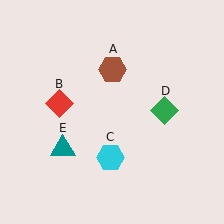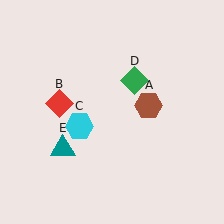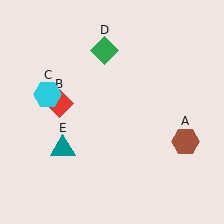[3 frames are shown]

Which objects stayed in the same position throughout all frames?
Red diamond (object B) and teal triangle (object E) remained stationary.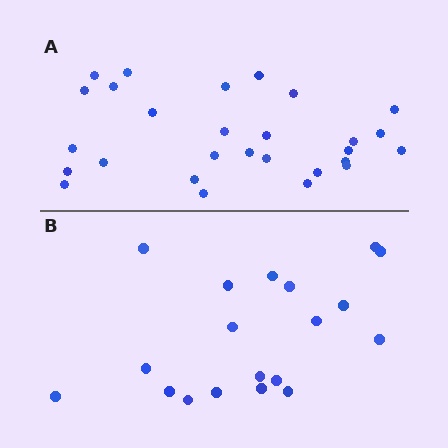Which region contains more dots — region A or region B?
Region A (the top region) has more dots.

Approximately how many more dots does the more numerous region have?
Region A has roughly 8 or so more dots than region B.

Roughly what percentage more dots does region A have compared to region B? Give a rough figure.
About 45% more.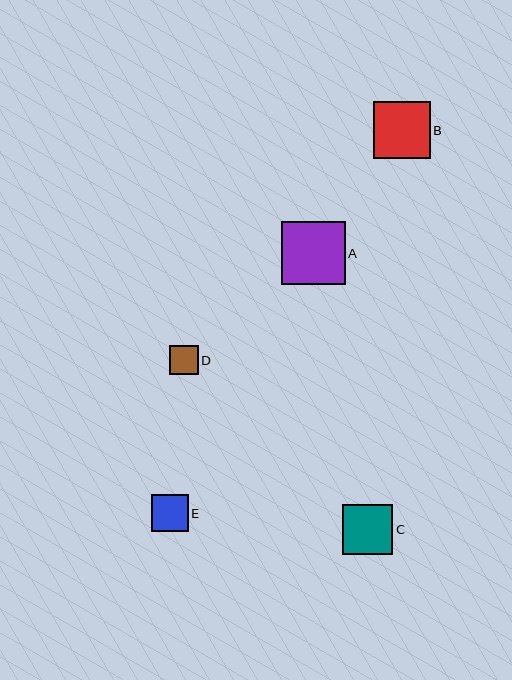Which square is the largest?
Square A is the largest with a size of approximately 64 pixels.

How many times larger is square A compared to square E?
Square A is approximately 1.7 times the size of square E.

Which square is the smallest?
Square D is the smallest with a size of approximately 29 pixels.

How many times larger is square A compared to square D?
Square A is approximately 2.2 times the size of square D.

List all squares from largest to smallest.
From largest to smallest: A, B, C, E, D.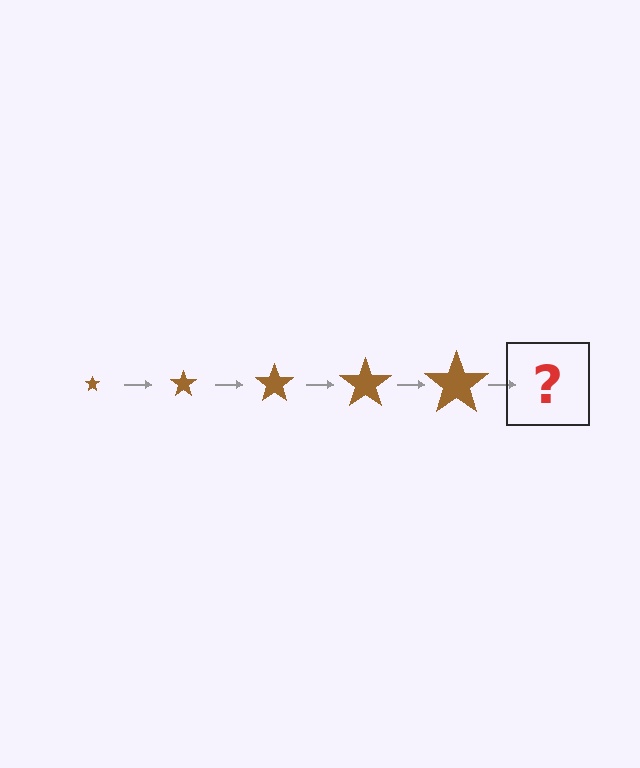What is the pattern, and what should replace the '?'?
The pattern is that the star gets progressively larger each step. The '?' should be a brown star, larger than the previous one.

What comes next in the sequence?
The next element should be a brown star, larger than the previous one.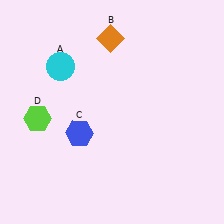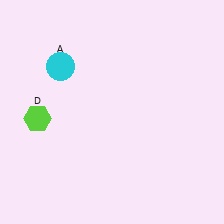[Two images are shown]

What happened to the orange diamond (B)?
The orange diamond (B) was removed in Image 2. It was in the top-left area of Image 1.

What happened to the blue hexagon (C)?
The blue hexagon (C) was removed in Image 2. It was in the bottom-left area of Image 1.